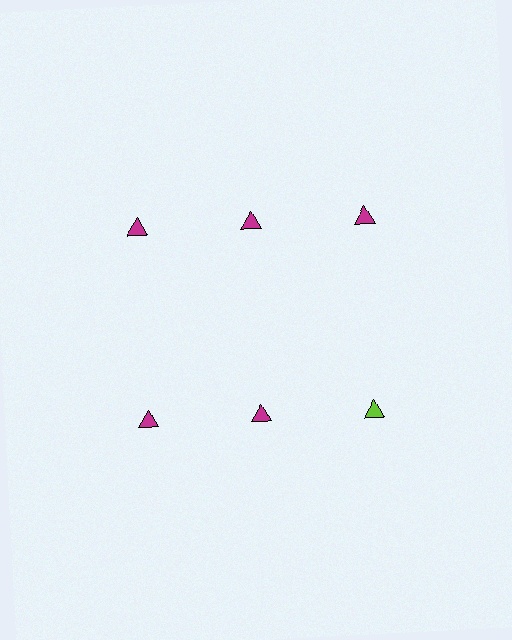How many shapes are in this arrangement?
There are 6 shapes arranged in a grid pattern.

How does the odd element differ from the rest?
It has a different color: lime instead of magenta.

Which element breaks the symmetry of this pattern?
The lime triangle in the second row, center column breaks the symmetry. All other shapes are magenta triangles.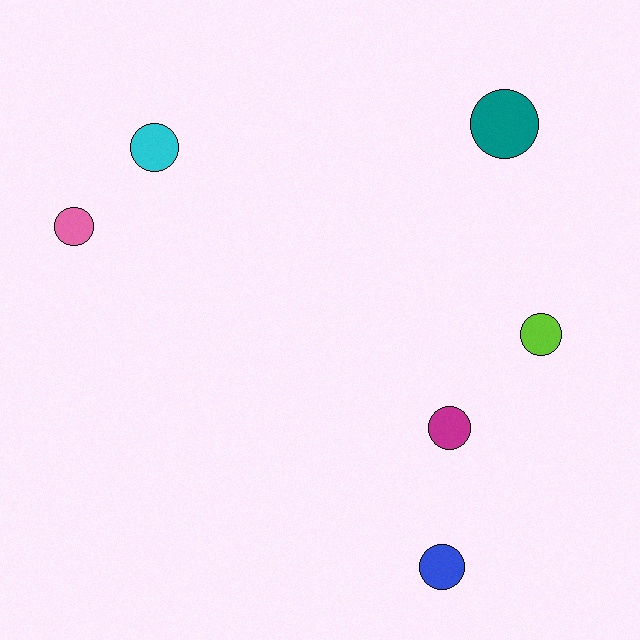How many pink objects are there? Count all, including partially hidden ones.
There is 1 pink object.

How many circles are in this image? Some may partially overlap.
There are 6 circles.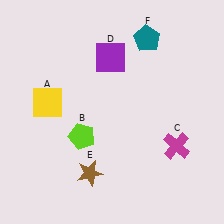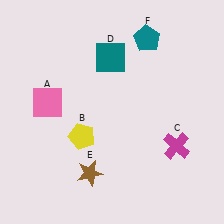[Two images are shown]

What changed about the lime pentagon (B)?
In Image 1, B is lime. In Image 2, it changed to yellow.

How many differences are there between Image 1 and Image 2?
There are 3 differences between the two images.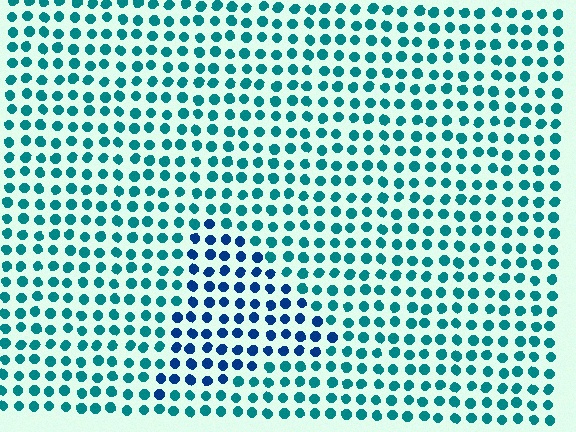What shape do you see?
I see a triangle.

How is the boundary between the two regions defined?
The boundary is defined purely by a slight shift in hue (about 36 degrees). Spacing, size, and orientation are identical on both sides.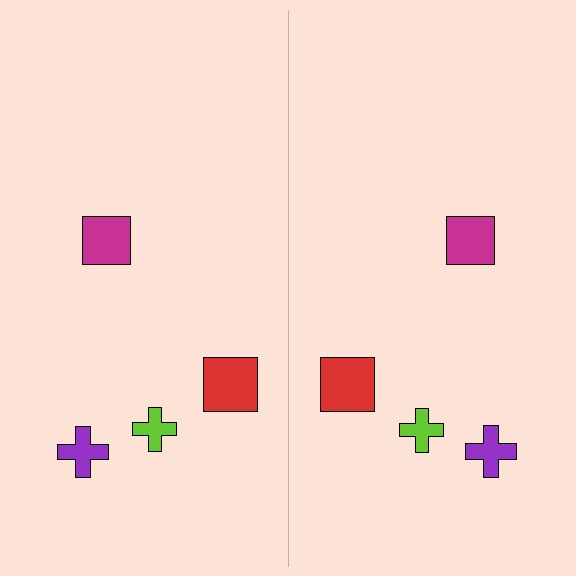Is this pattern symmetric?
Yes, this pattern has bilateral (reflection) symmetry.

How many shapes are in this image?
There are 8 shapes in this image.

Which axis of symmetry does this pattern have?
The pattern has a vertical axis of symmetry running through the center of the image.